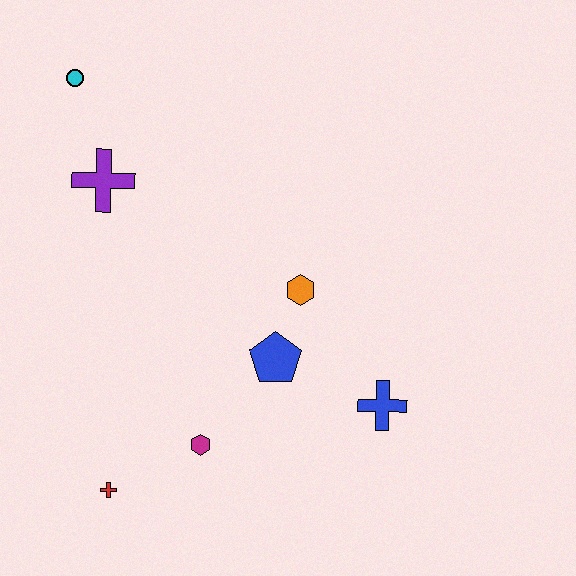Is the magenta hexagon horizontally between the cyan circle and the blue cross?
Yes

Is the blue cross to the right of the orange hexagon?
Yes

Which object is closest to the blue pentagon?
The orange hexagon is closest to the blue pentagon.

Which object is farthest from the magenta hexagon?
The cyan circle is farthest from the magenta hexagon.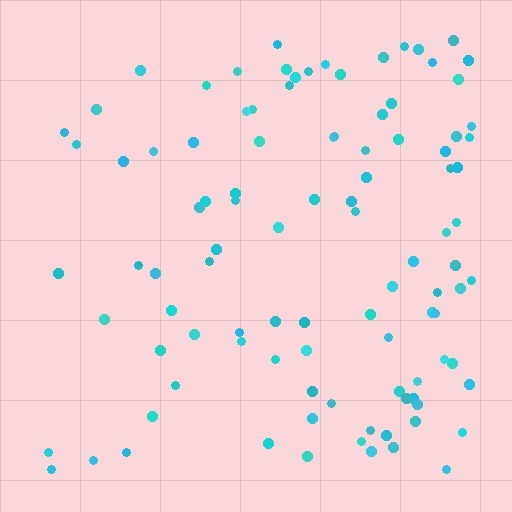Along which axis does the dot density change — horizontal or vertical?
Horizontal.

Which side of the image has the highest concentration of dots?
The right.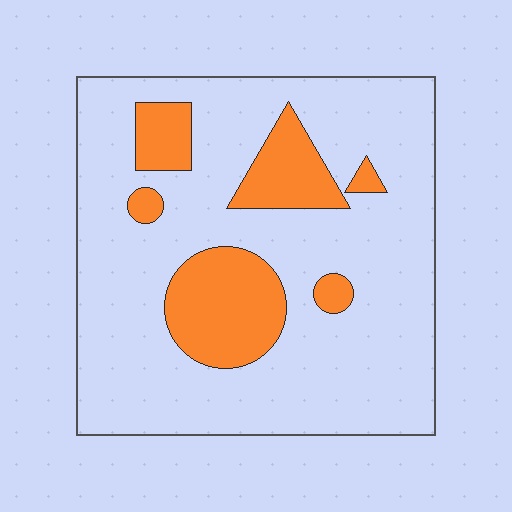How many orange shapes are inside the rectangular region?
6.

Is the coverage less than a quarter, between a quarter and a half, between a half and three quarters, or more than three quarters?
Less than a quarter.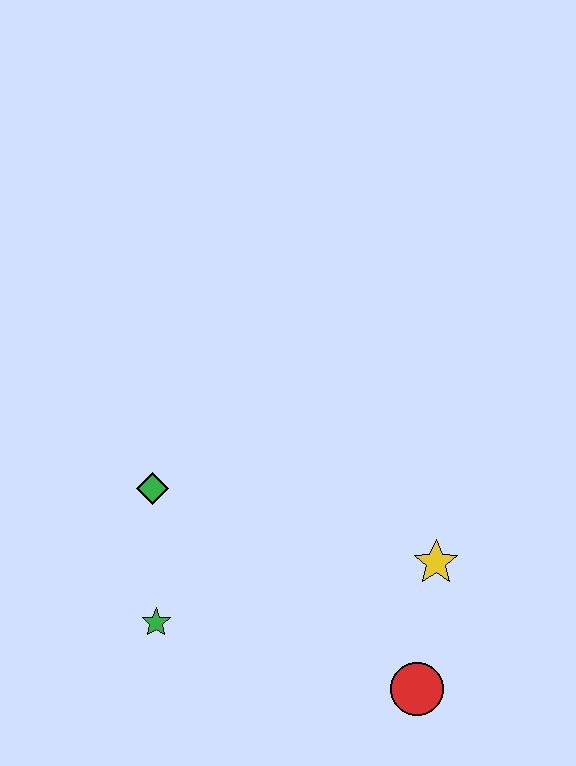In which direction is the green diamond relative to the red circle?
The green diamond is to the left of the red circle.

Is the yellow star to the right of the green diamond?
Yes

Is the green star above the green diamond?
No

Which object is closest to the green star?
The green diamond is closest to the green star.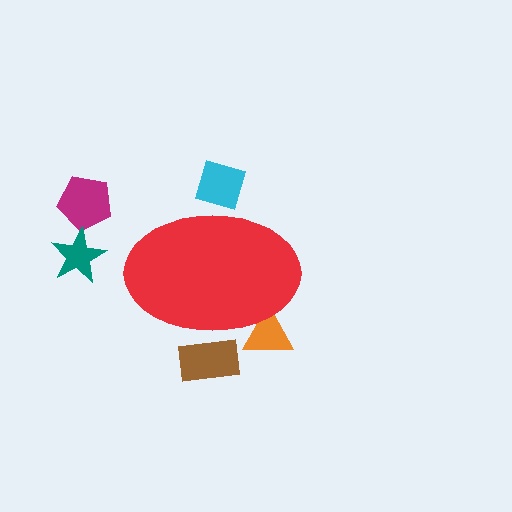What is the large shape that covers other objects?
A red ellipse.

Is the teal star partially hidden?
No, the teal star is fully visible.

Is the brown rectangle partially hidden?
Yes, the brown rectangle is partially hidden behind the red ellipse.